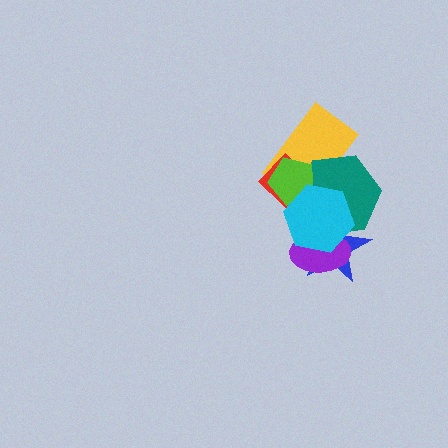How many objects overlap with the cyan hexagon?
6 objects overlap with the cyan hexagon.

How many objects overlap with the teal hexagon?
6 objects overlap with the teal hexagon.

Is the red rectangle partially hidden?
Yes, it is partially covered by another shape.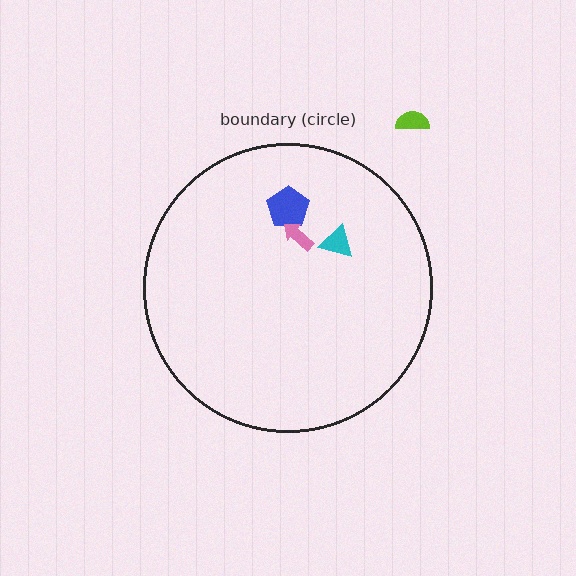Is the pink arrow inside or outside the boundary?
Inside.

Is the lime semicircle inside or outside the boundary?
Outside.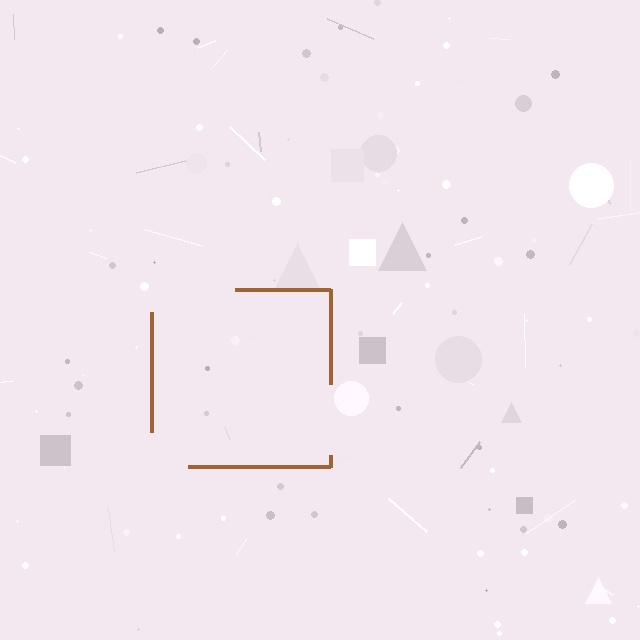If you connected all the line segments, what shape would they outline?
They would outline a square.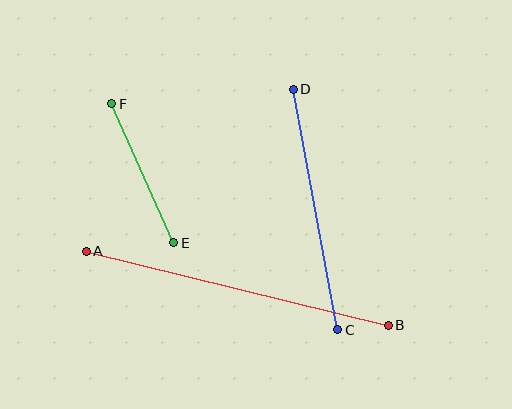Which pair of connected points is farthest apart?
Points A and B are farthest apart.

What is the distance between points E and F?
The distance is approximately 152 pixels.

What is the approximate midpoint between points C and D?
The midpoint is at approximately (316, 209) pixels.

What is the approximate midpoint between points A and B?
The midpoint is at approximately (237, 288) pixels.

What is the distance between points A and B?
The distance is approximately 311 pixels.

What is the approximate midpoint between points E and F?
The midpoint is at approximately (143, 173) pixels.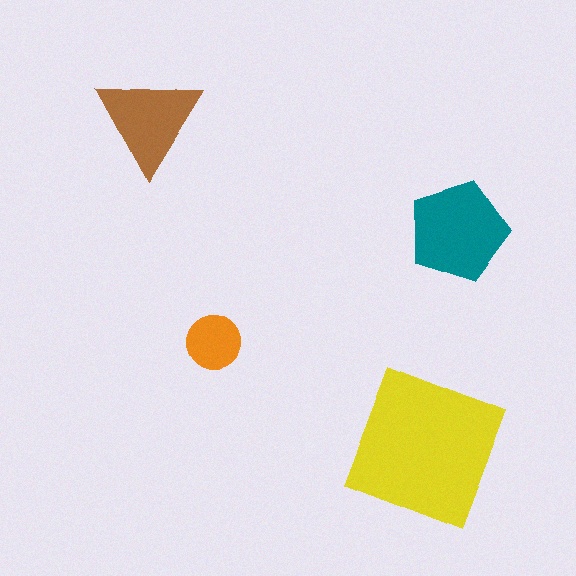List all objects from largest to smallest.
The yellow square, the teal pentagon, the brown triangle, the orange circle.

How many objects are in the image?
There are 4 objects in the image.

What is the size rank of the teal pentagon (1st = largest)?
2nd.